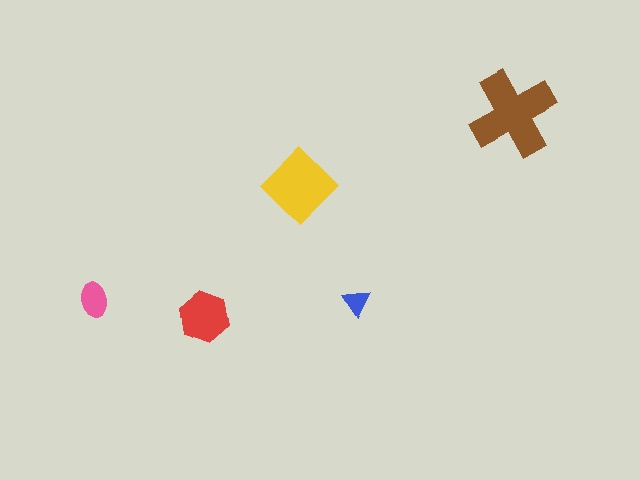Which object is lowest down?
The red hexagon is bottommost.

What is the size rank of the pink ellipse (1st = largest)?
4th.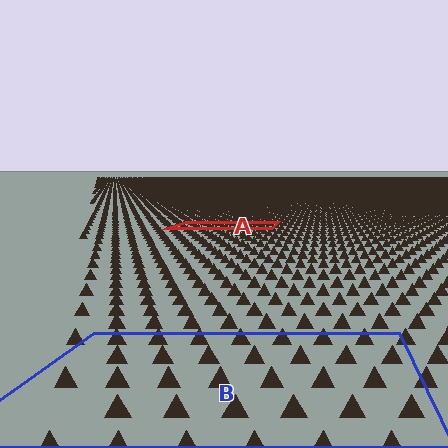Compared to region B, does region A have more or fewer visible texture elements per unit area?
Region A has more texture elements per unit area — they are packed more densely because it is farther away.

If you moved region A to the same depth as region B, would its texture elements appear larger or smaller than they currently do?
They would appear larger. At a closer depth, the same texture elements are projected at a bigger on-screen size.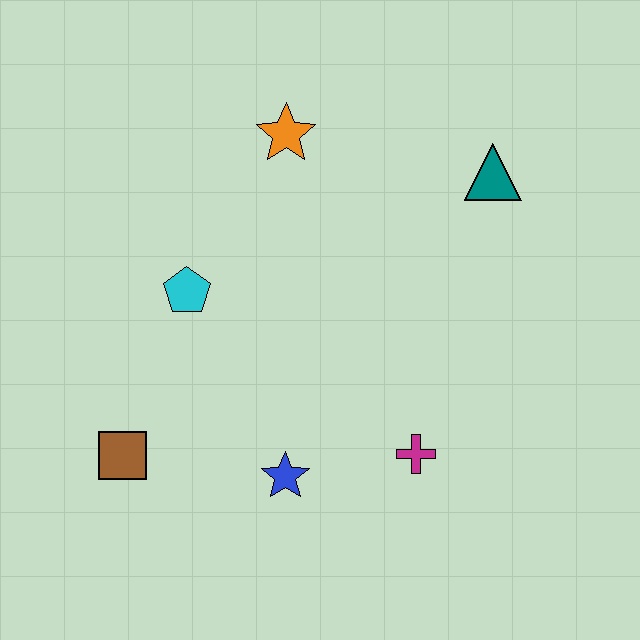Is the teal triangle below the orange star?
Yes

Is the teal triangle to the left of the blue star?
No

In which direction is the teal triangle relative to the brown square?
The teal triangle is to the right of the brown square.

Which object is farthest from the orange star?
The brown square is farthest from the orange star.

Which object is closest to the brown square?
The blue star is closest to the brown square.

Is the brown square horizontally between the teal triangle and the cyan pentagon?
No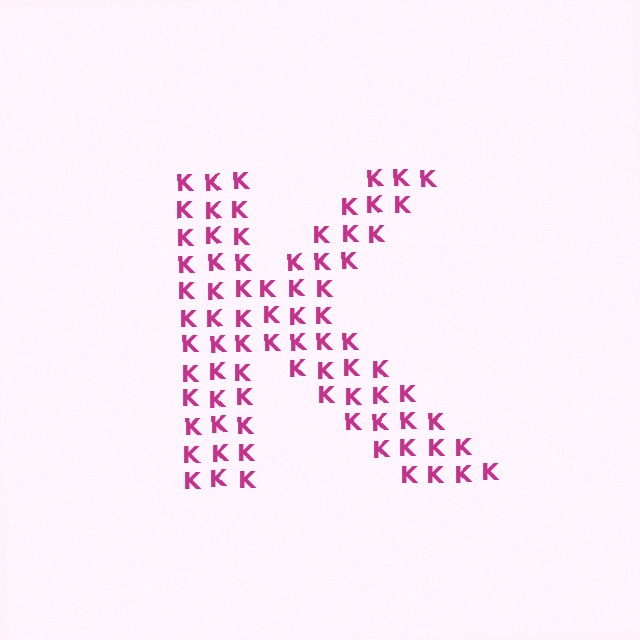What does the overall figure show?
The overall figure shows the letter K.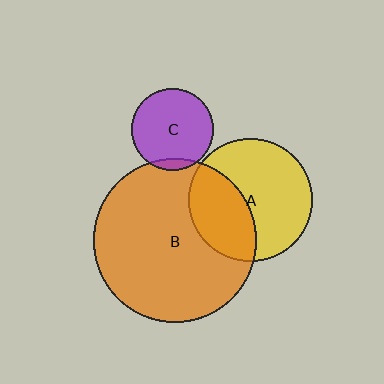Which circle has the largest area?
Circle B (orange).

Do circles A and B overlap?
Yes.